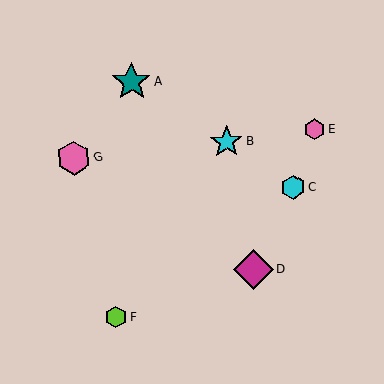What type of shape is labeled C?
Shape C is a cyan hexagon.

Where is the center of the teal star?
The center of the teal star is at (132, 82).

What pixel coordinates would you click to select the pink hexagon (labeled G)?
Click at (74, 158) to select the pink hexagon G.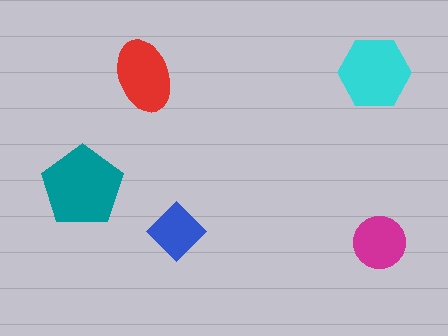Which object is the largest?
The teal pentagon.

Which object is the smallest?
The blue diamond.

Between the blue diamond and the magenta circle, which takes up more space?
The magenta circle.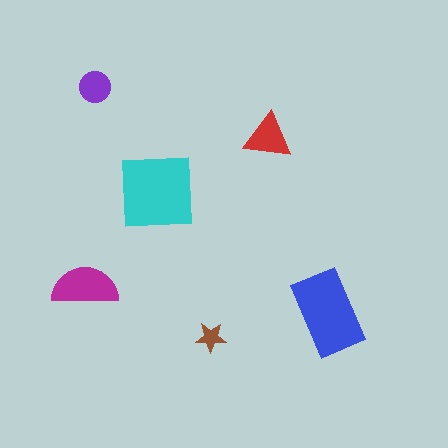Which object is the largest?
The cyan square.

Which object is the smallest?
The brown star.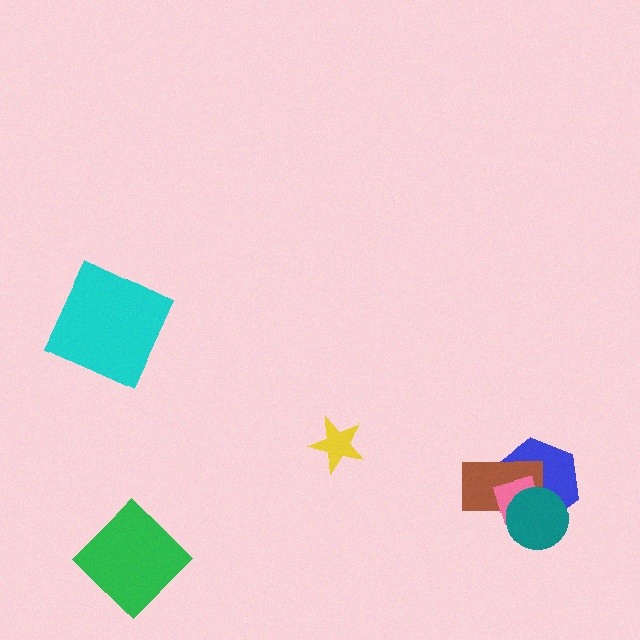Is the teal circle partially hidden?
No, no other shape covers it.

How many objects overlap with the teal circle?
3 objects overlap with the teal circle.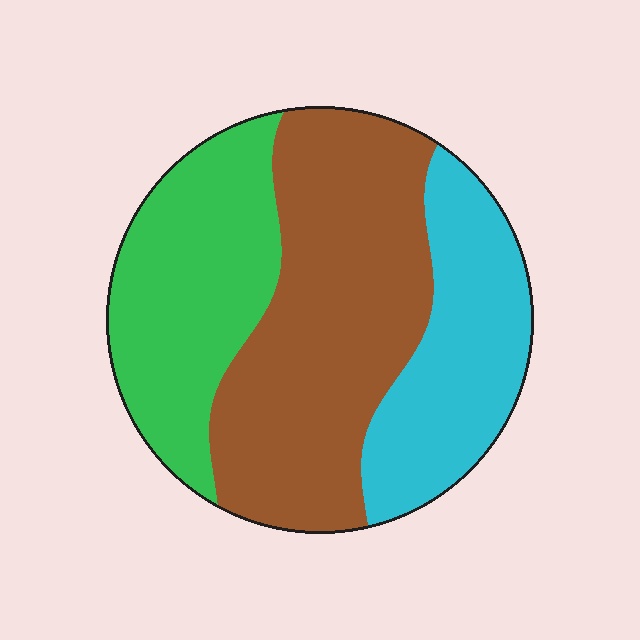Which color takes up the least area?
Cyan, at roughly 25%.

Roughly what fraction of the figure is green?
Green takes up about one third (1/3) of the figure.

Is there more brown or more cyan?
Brown.